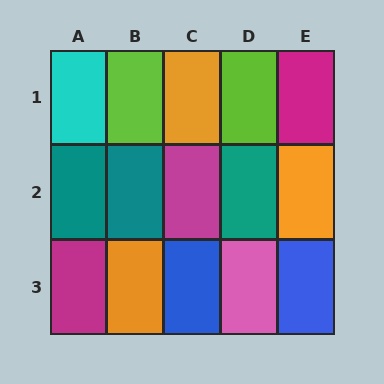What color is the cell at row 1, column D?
Lime.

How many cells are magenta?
3 cells are magenta.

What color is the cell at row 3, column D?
Pink.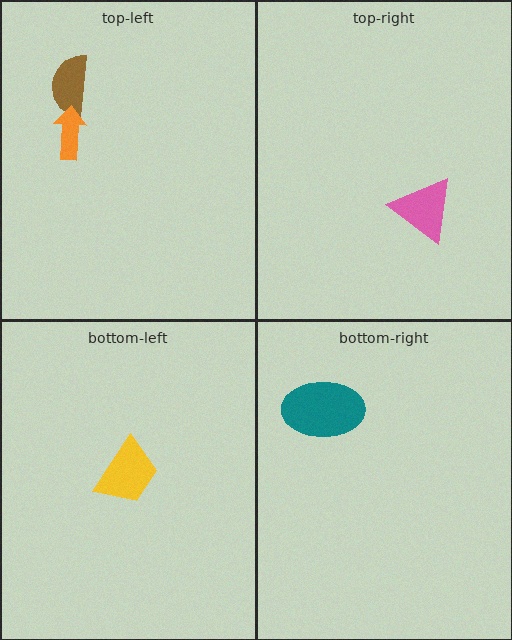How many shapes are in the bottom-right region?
1.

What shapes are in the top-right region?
The pink triangle.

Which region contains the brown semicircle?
The top-left region.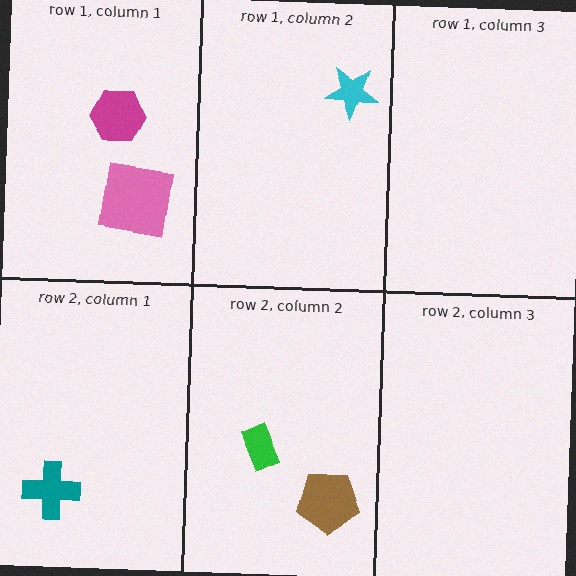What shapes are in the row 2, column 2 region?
The green rectangle, the brown pentagon.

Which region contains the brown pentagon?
The row 2, column 2 region.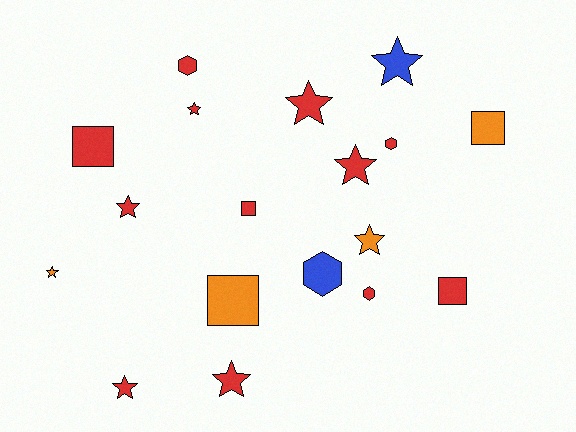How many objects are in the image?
There are 18 objects.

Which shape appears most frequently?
Star, with 9 objects.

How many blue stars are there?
There is 1 blue star.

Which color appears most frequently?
Red, with 12 objects.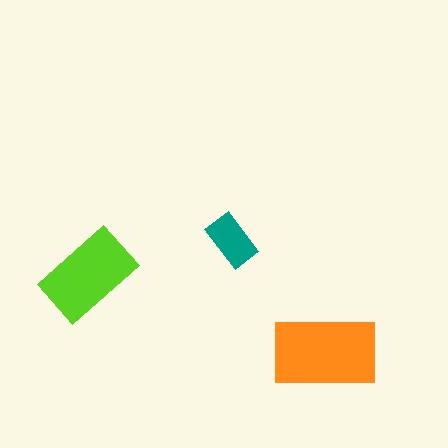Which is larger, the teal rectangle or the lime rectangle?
The lime one.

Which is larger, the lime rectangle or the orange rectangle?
The orange one.